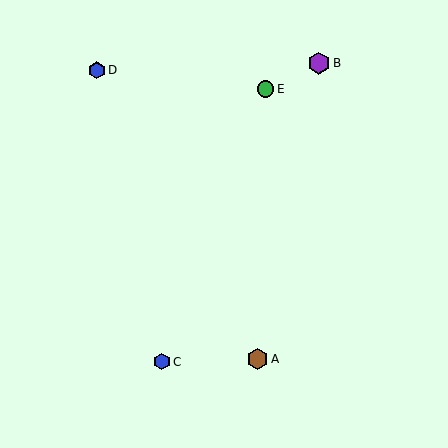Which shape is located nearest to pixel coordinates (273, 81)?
The green circle (labeled E) at (265, 89) is nearest to that location.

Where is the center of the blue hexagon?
The center of the blue hexagon is at (162, 362).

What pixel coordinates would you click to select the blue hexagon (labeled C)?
Click at (162, 362) to select the blue hexagon C.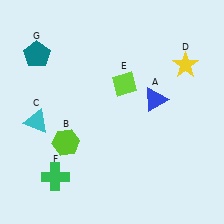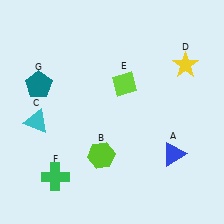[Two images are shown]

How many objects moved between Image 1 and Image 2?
3 objects moved between the two images.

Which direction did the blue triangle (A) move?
The blue triangle (A) moved down.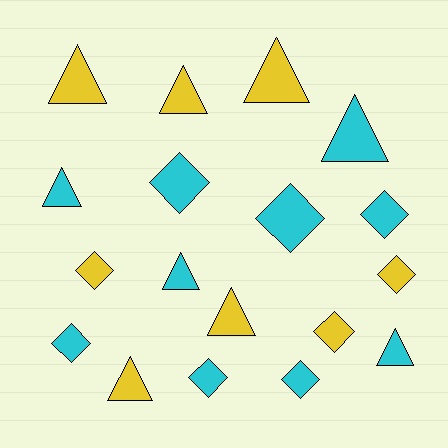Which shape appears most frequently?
Triangle, with 9 objects.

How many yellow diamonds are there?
There are 3 yellow diamonds.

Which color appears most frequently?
Cyan, with 10 objects.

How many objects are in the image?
There are 18 objects.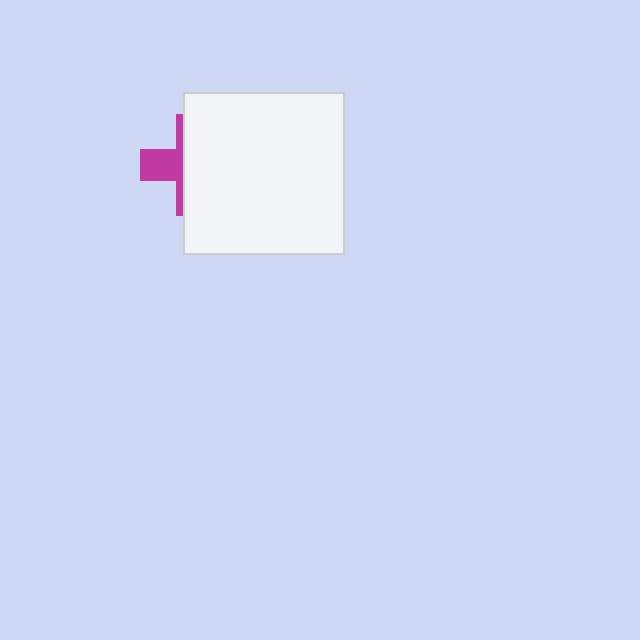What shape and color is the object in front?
The object in front is a white square.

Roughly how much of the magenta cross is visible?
A small part of it is visible (roughly 35%).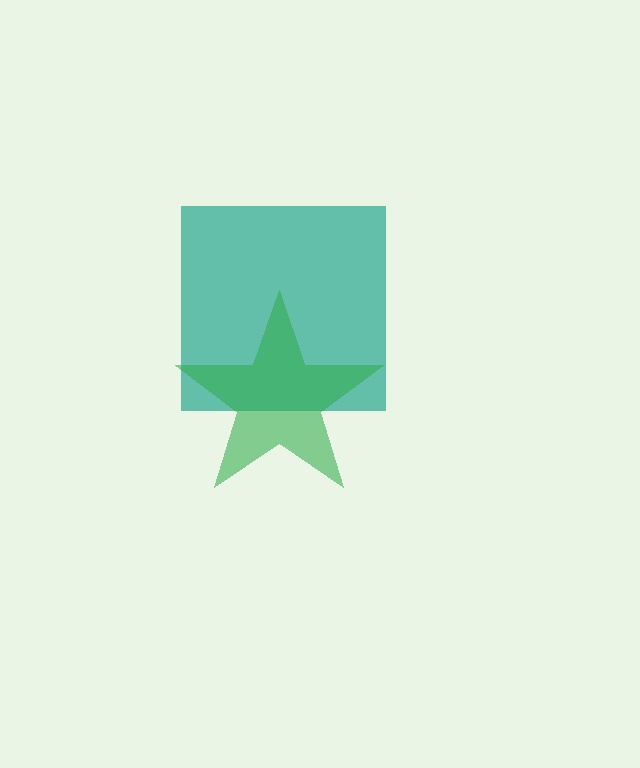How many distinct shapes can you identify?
There are 2 distinct shapes: a teal square, a green star.